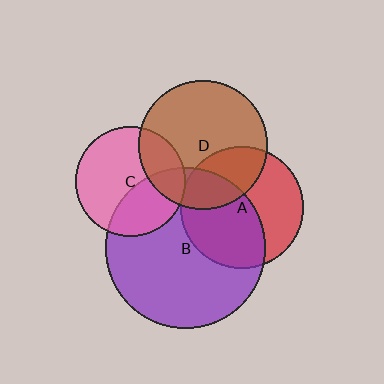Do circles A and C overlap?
Yes.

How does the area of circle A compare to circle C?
Approximately 1.2 times.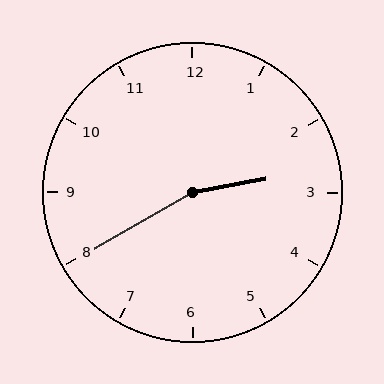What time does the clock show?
2:40.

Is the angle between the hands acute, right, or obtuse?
It is obtuse.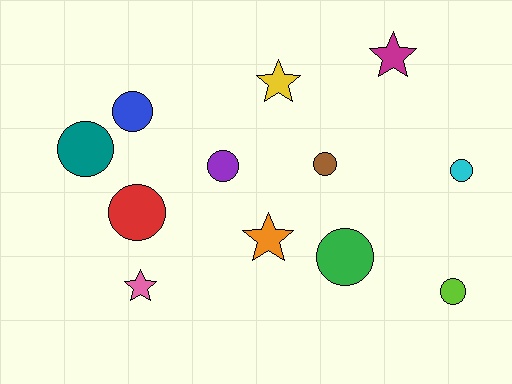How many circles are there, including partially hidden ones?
There are 8 circles.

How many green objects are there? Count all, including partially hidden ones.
There is 1 green object.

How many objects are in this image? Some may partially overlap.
There are 12 objects.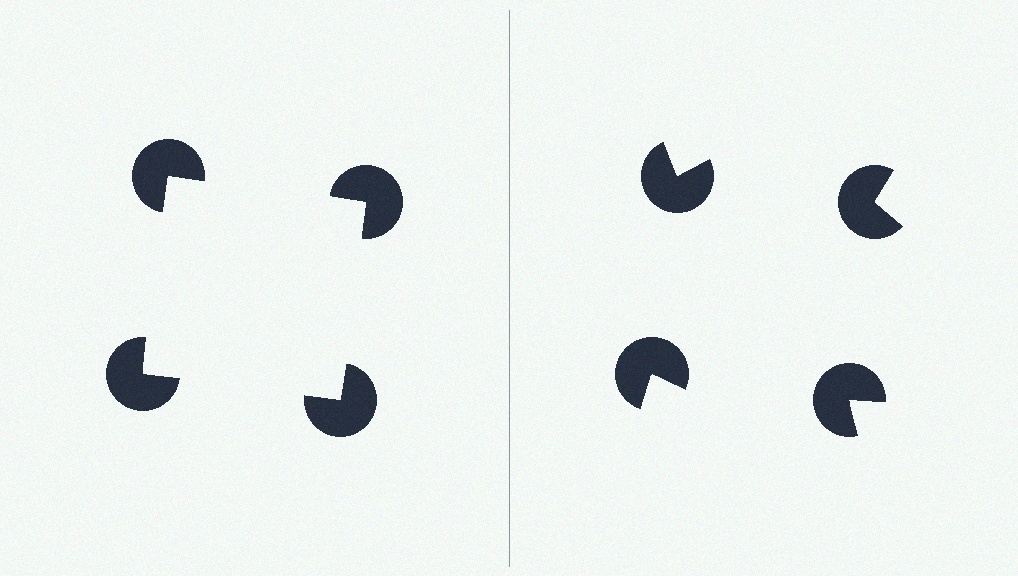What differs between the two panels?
The pac-man discs are positioned identically on both sides; only the wedge orientations differ. On the left they align to a square; on the right they are misaligned.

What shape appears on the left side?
An illusory square.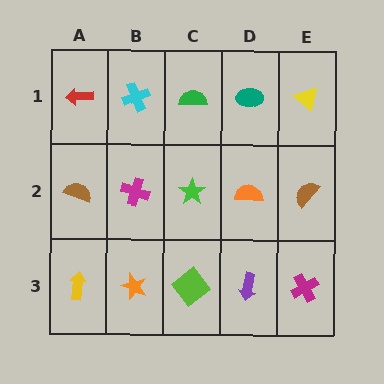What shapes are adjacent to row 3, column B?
A magenta cross (row 2, column B), a yellow arrow (row 3, column A), a lime diamond (row 3, column C).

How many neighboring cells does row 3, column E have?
2.